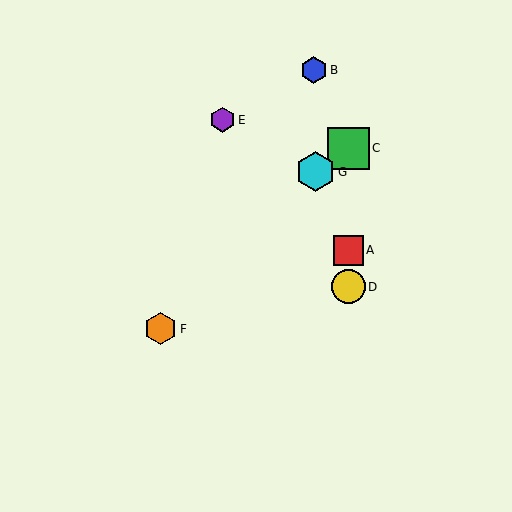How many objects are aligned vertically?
3 objects (A, C, D) are aligned vertically.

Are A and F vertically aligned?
No, A is at x≈348 and F is at x≈161.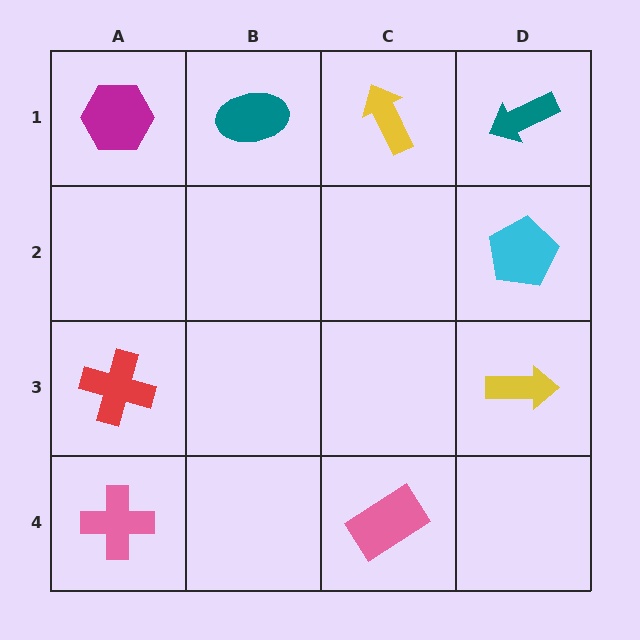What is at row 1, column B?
A teal ellipse.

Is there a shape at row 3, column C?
No, that cell is empty.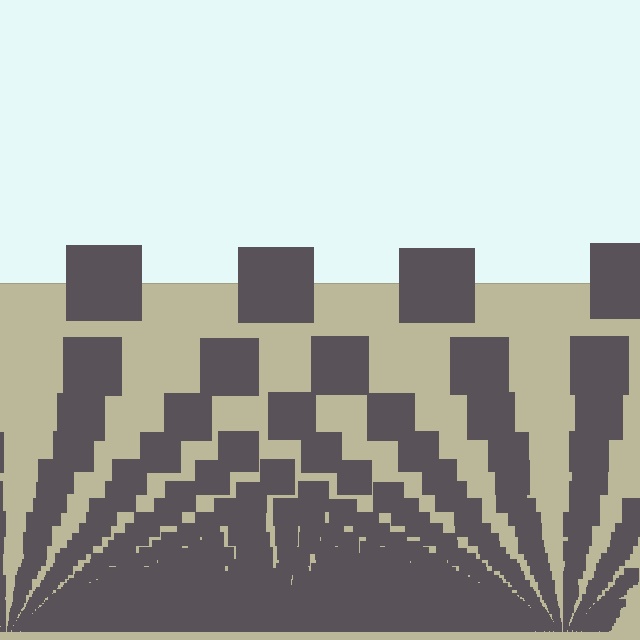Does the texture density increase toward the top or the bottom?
Density increases toward the bottom.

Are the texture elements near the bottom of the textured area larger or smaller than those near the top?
Smaller. The gradient is inverted — elements near the bottom are smaller and denser.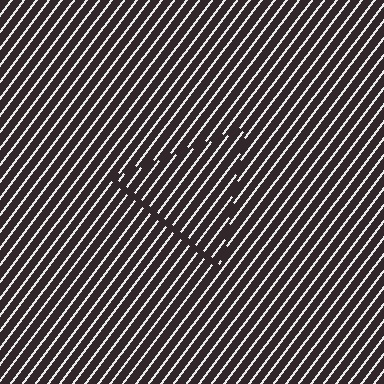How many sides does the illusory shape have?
3 sides — the line-ends trace a triangle.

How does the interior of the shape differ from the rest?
The interior of the shape contains the same grating, shifted by half a period — the contour is defined by the phase discontinuity where line-ends from the inner and outer gratings abut.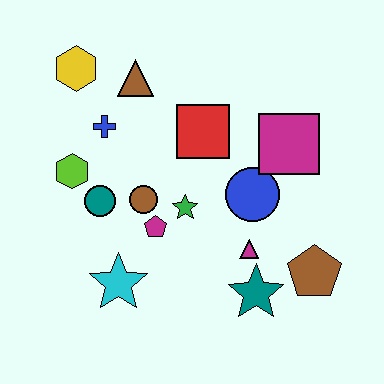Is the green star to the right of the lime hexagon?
Yes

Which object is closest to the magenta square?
The blue circle is closest to the magenta square.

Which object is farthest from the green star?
The yellow hexagon is farthest from the green star.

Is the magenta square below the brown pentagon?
No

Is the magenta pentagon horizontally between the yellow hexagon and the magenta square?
Yes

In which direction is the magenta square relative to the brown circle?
The magenta square is to the right of the brown circle.